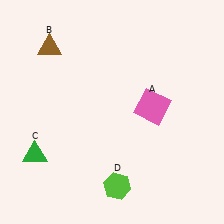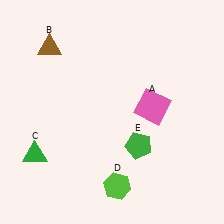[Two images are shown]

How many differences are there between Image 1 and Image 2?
There is 1 difference between the two images.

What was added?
A green pentagon (E) was added in Image 2.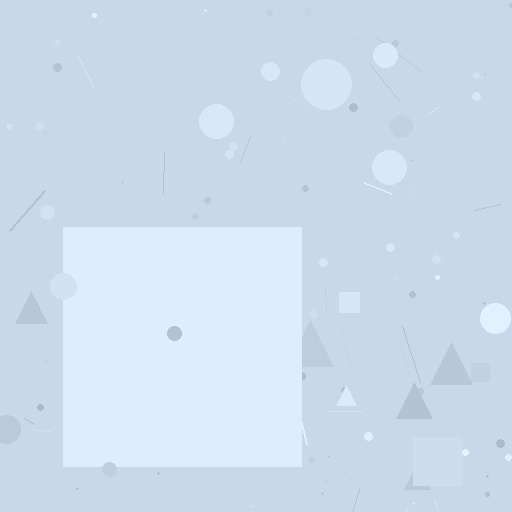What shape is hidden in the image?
A square is hidden in the image.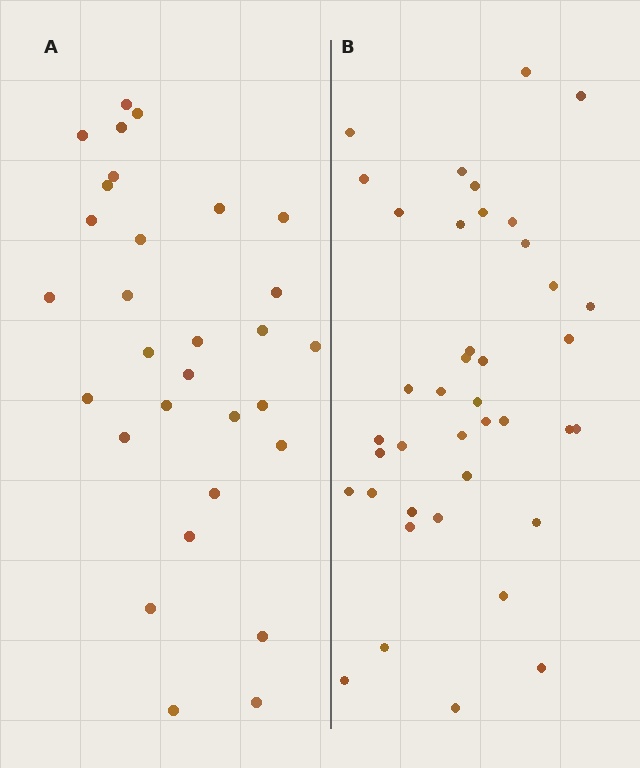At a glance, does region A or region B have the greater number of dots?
Region B (the right region) has more dots.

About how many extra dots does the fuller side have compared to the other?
Region B has roughly 10 or so more dots than region A.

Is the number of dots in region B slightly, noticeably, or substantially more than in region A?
Region B has noticeably more, but not dramatically so. The ratio is roughly 1.3 to 1.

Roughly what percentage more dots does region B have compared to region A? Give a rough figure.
About 35% more.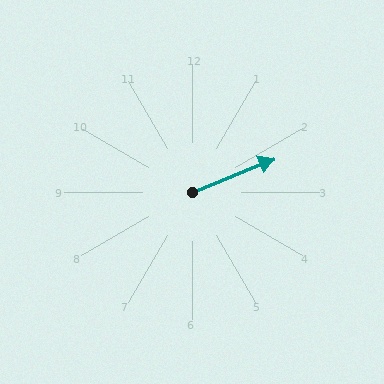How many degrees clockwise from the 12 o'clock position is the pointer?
Approximately 68 degrees.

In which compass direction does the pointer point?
East.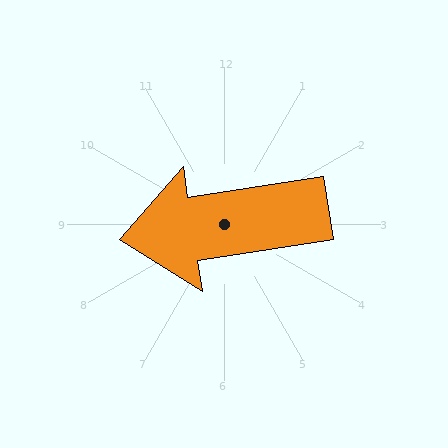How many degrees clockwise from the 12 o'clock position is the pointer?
Approximately 261 degrees.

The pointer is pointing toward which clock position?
Roughly 9 o'clock.